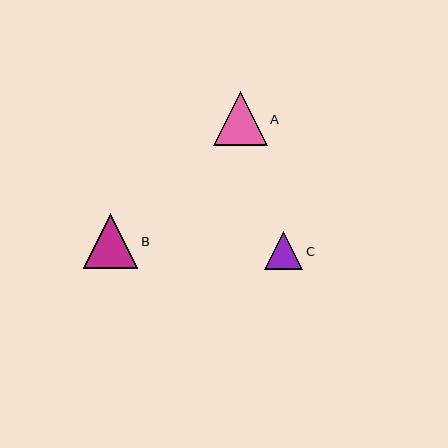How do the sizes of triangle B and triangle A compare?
Triangle B and triangle A are approximately the same size.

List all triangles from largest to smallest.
From largest to smallest: B, A, C.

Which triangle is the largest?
Triangle B is the largest with a size of approximately 55 pixels.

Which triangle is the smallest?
Triangle C is the smallest with a size of approximately 38 pixels.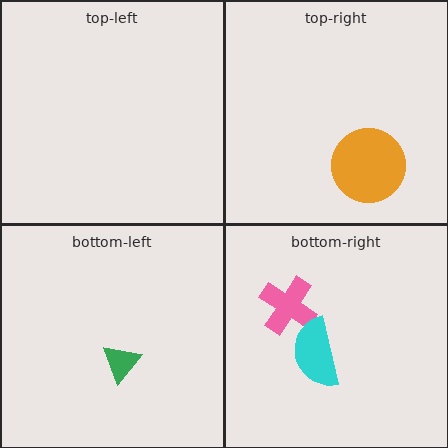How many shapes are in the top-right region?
1.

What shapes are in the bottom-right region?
The pink cross, the cyan semicircle.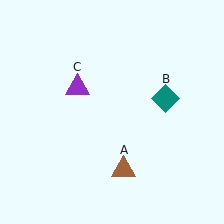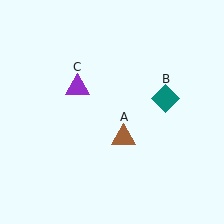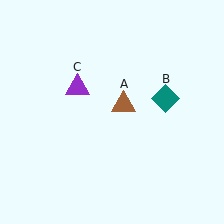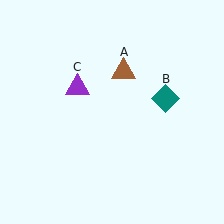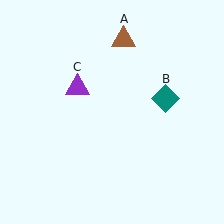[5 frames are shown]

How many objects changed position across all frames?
1 object changed position: brown triangle (object A).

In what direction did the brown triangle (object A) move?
The brown triangle (object A) moved up.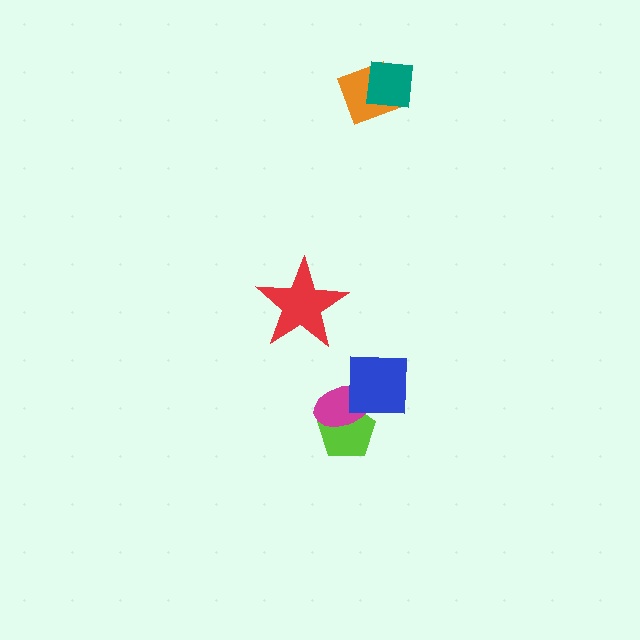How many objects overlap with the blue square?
2 objects overlap with the blue square.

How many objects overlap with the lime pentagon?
2 objects overlap with the lime pentagon.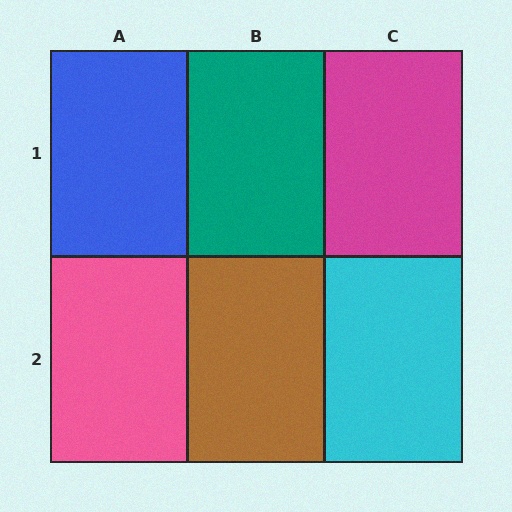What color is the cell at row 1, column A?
Blue.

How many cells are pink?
1 cell is pink.